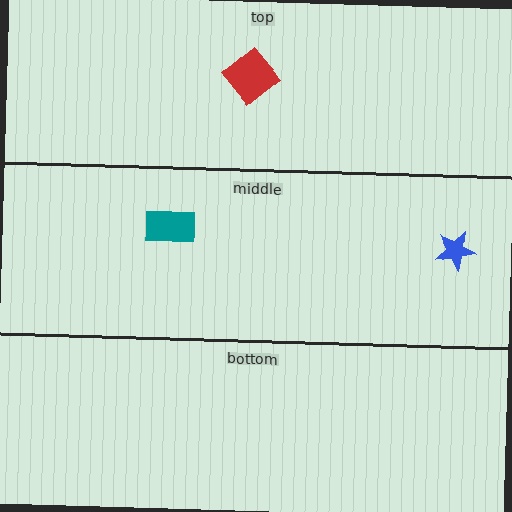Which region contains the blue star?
The middle region.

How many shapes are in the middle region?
2.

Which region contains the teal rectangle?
The middle region.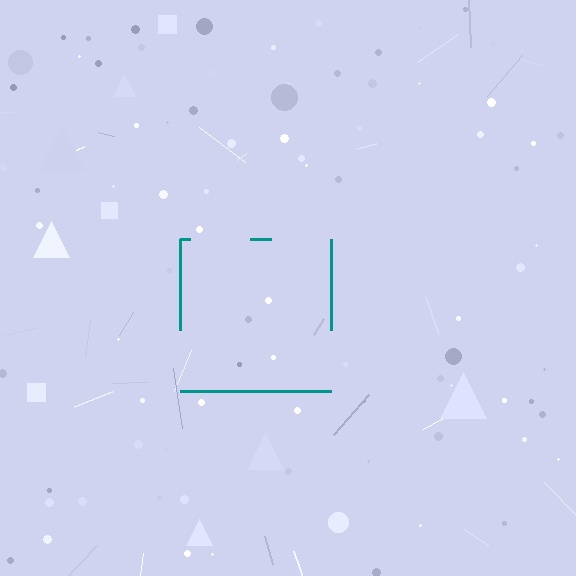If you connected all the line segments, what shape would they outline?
They would outline a square.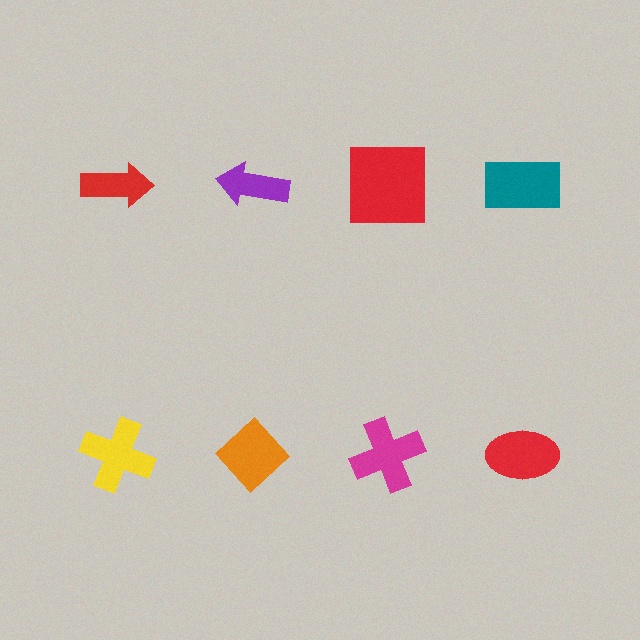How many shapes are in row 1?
4 shapes.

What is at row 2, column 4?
A red ellipse.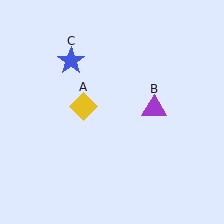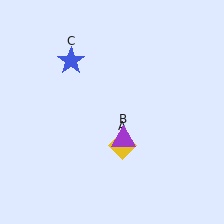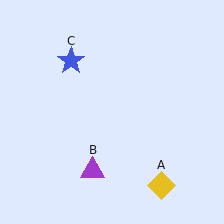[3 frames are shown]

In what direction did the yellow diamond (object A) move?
The yellow diamond (object A) moved down and to the right.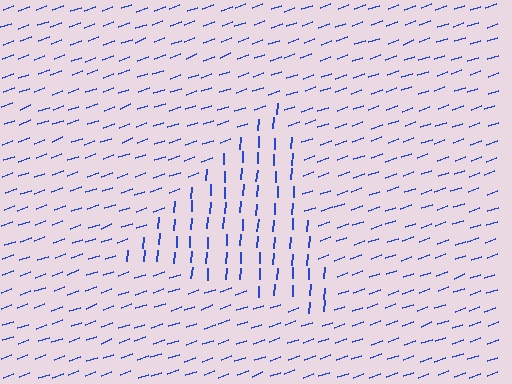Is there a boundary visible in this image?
Yes, there is a texture boundary formed by a change in line orientation.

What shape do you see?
I see a triangle.